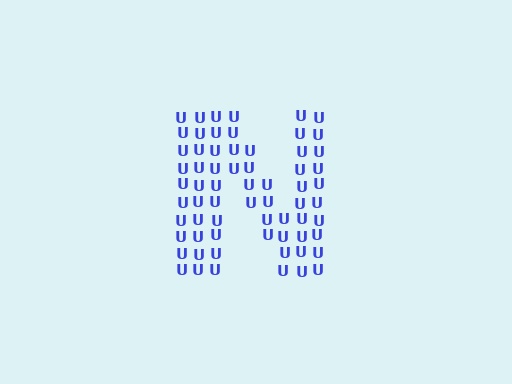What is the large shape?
The large shape is the letter N.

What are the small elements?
The small elements are letter U's.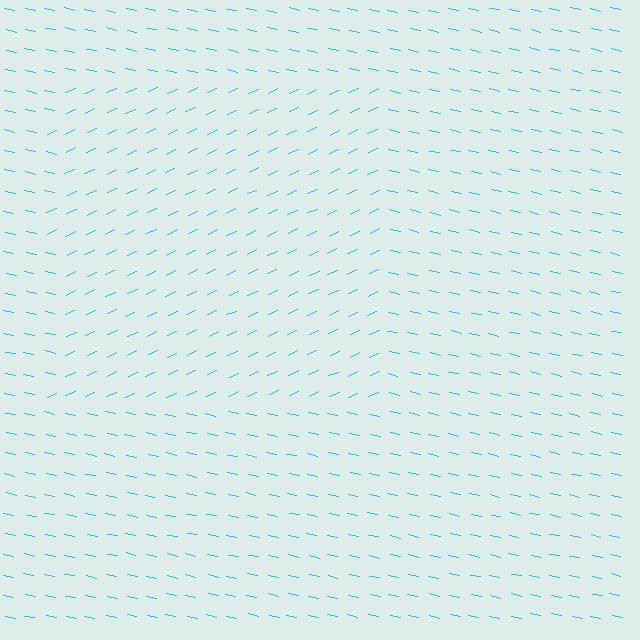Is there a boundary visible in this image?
Yes, there is a texture boundary formed by a change in line orientation.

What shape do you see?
I see a rectangle.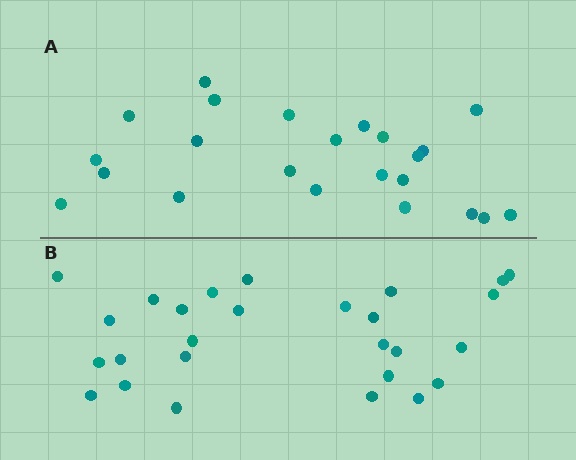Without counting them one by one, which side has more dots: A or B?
Region B (the bottom region) has more dots.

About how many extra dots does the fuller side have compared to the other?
Region B has about 4 more dots than region A.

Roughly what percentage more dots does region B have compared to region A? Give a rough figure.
About 15% more.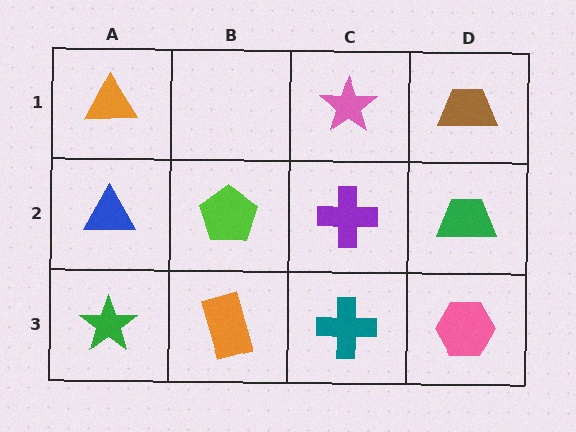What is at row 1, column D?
A brown trapezoid.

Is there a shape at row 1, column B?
No, that cell is empty.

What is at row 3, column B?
An orange rectangle.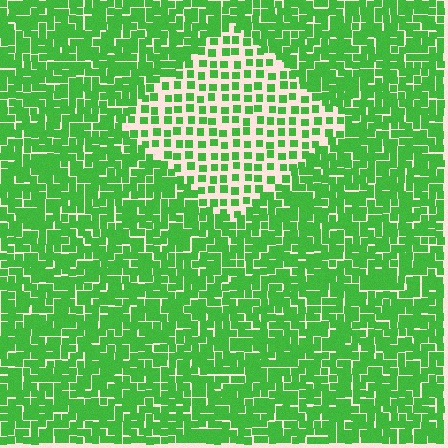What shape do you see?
I see a diamond.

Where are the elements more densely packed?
The elements are more densely packed outside the diamond boundary.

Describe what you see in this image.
The image contains small green elements arranged at two different densities. A diamond-shaped region is visible where the elements are less densely packed than the surrounding area.